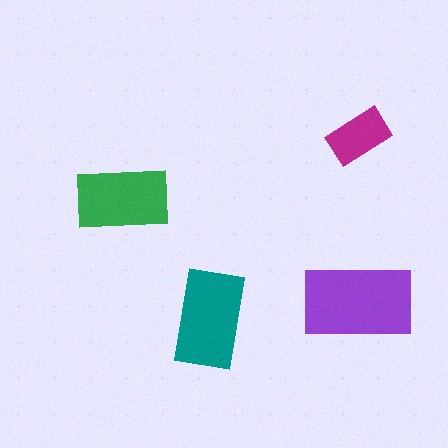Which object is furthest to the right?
The magenta rectangle is rightmost.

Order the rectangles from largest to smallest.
the purple one, the teal one, the green one, the magenta one.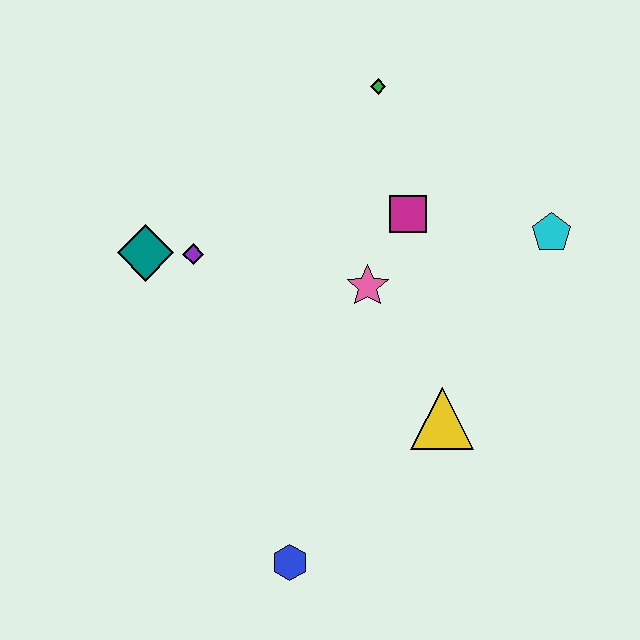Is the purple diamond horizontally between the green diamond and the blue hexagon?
No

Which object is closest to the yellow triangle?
The pink star is closest to the yellow triangle.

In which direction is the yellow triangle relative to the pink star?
The yellow triangle is below the pink star.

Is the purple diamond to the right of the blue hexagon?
No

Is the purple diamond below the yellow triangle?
No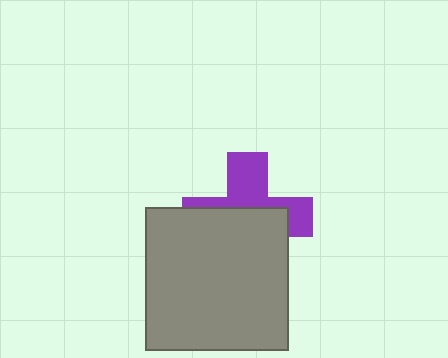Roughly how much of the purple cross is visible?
A small part of it is visible (roughly 43%).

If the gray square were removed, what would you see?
You would see the complete purple cross.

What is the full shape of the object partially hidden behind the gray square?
The partially hidden object is a purple cross.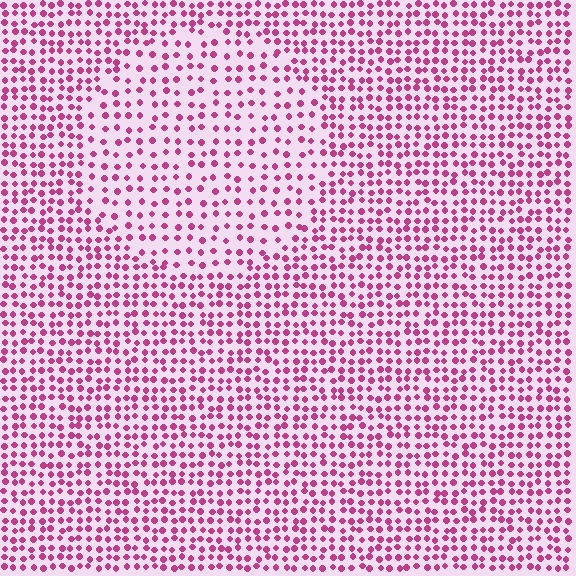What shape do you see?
I see a circle.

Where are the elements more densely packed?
The elements are more densely packed outside the circle boundary.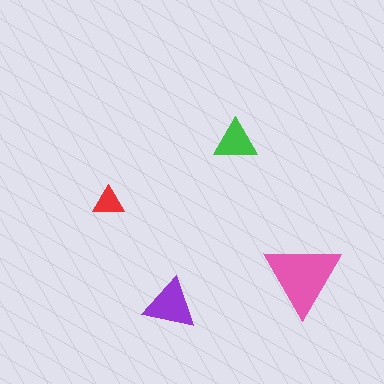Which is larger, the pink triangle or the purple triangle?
The pink one.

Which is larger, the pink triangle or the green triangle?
The pink one.